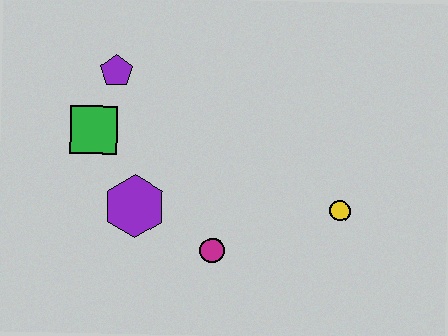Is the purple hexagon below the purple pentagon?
Yes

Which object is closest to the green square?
The purple pentagon is closest to the green square.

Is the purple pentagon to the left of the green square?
No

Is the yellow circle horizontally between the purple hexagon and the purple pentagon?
No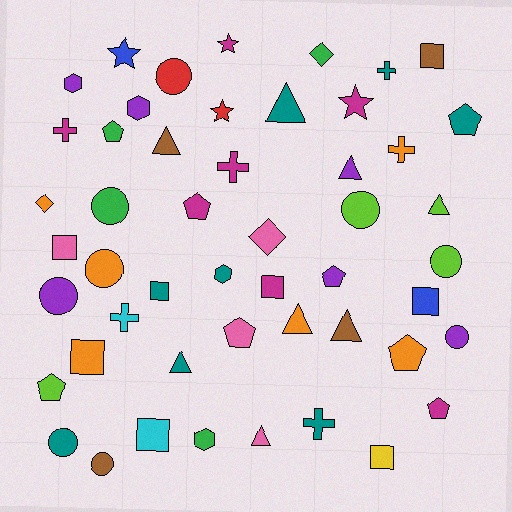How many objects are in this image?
There are 50 objects.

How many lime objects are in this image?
There are 4 lime objects.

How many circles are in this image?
There are 9 circles.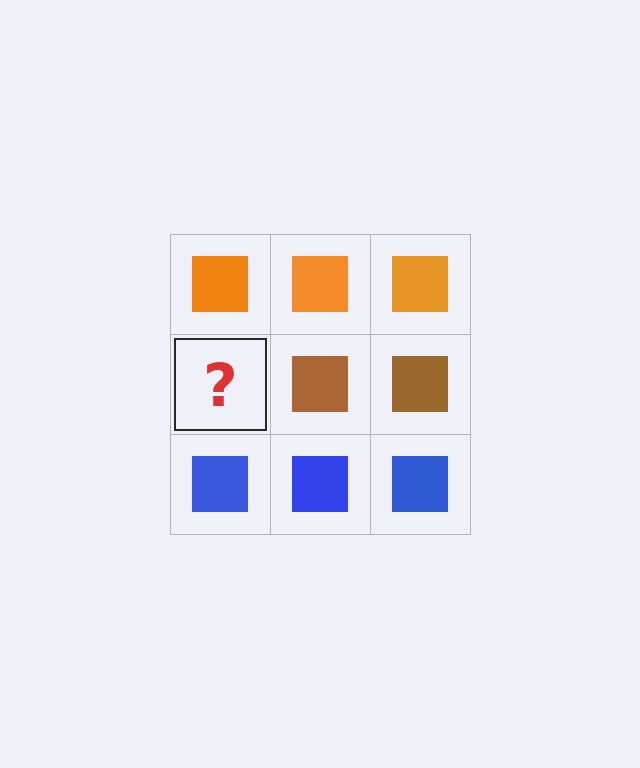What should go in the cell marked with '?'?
The missing cell should contain a brown square.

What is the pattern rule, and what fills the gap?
The rule is that each row has a consistent color. The gap should be filled with a brown square.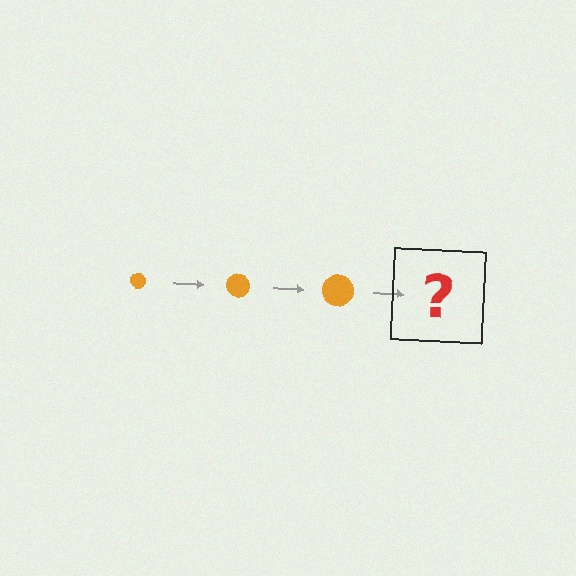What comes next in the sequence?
The next element should be an orange circle, larger than the previous one.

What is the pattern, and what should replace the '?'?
The pattern is that the circle gets progressively larger each step. The '?' should be an orange circle, larger than the previous one.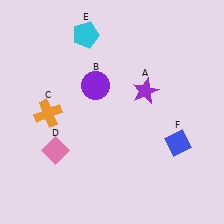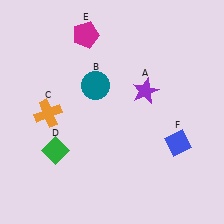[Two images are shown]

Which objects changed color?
B changed from purple to teal. D changed from pink to green. E changed from cyan to magenta.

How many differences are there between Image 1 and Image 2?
There are 3 differences between the two images.